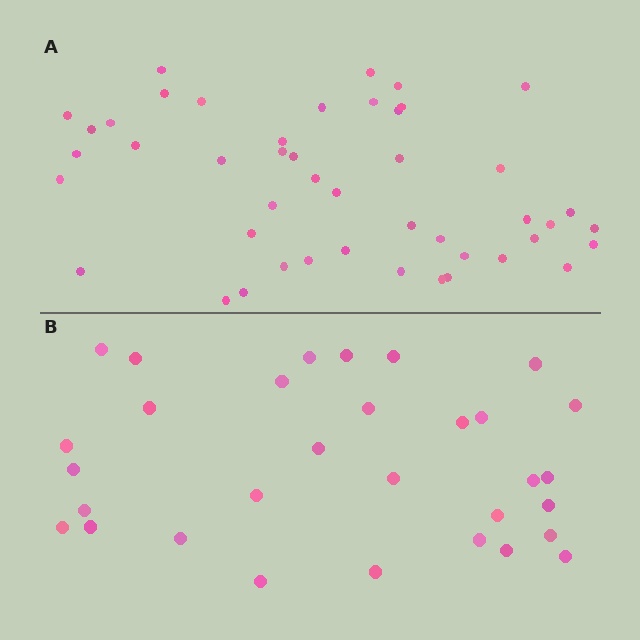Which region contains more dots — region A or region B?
Region A (the top region) has more dots.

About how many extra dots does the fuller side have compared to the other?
Region A has approximately 15 more dots than region B.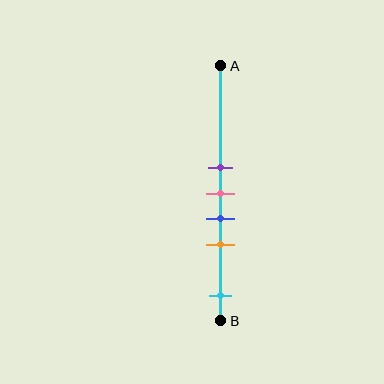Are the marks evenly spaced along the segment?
No, the marks are not evenly spaced.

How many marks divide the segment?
There are 5 marks dividing the segment.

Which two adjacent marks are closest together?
The purple and pink marks are the closest adjacent pair.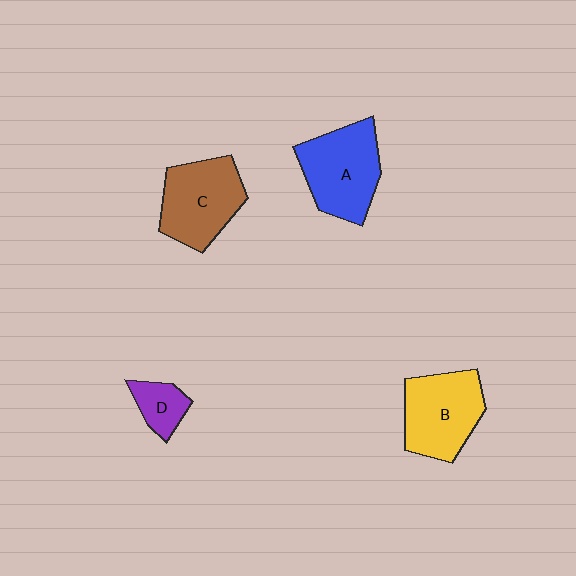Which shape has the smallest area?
Shape D (purple).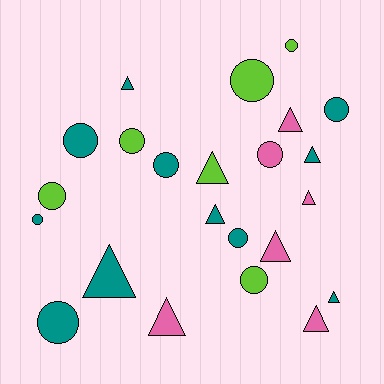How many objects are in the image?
There are 23 objects.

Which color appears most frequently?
Teal, with 11 objects.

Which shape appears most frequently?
Circle, with 12 objects.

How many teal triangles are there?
There are 5 teal triangles.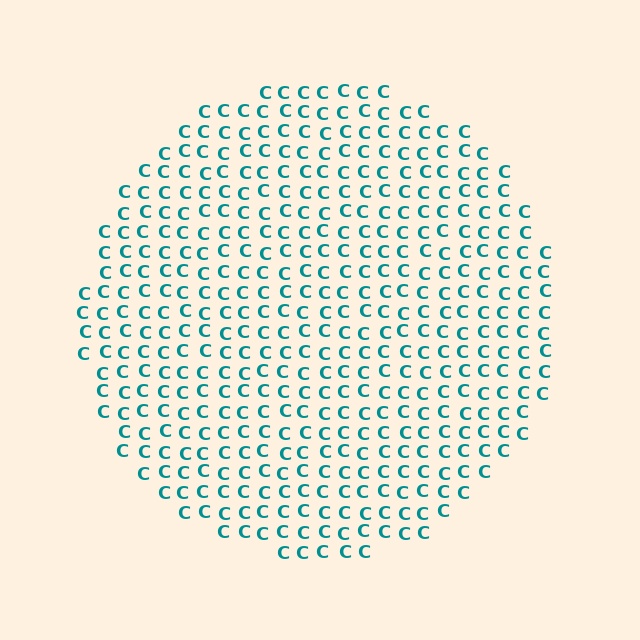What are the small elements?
The small elements are letter C's.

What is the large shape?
The large shape is a circle.